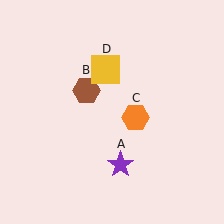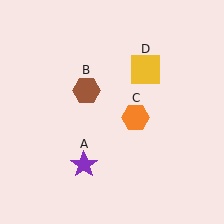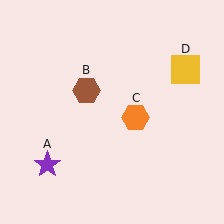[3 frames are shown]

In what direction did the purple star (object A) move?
The purple star (object A) moved left.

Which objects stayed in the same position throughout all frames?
Brown hexagon (object B) and orange hexagon (object C) remained stationary.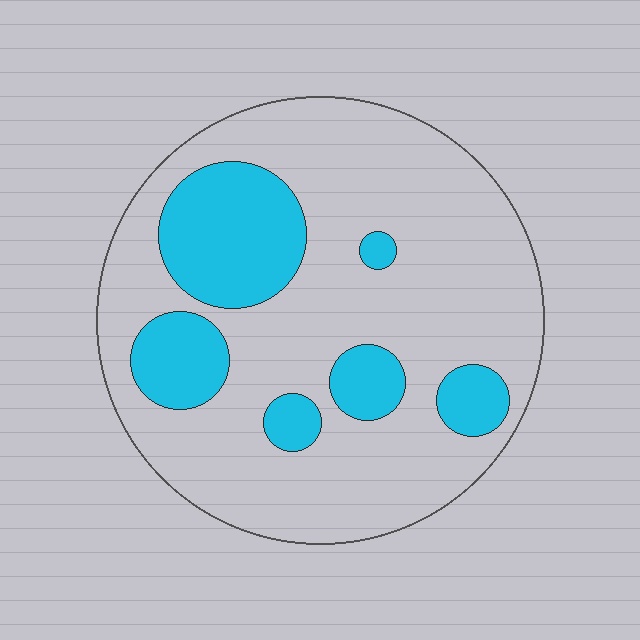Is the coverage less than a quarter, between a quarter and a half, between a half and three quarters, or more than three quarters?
Less than a quarter.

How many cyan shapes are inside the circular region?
6.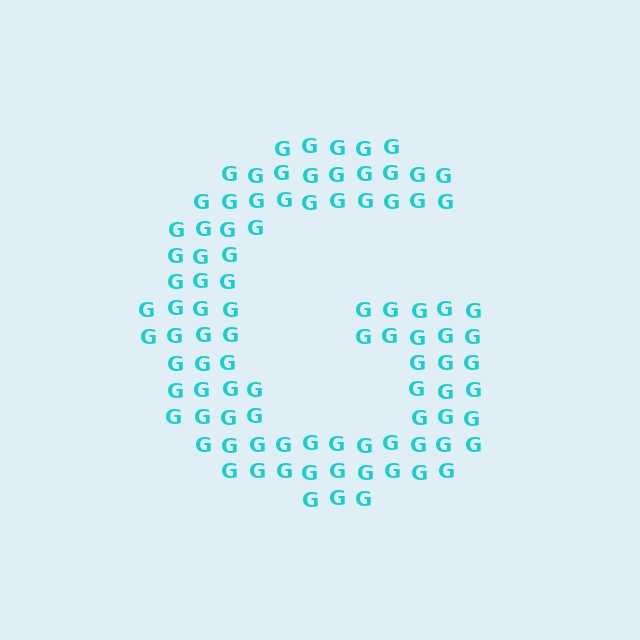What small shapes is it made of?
It is made of small letter G's.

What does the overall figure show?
The overall figure shows the letter G.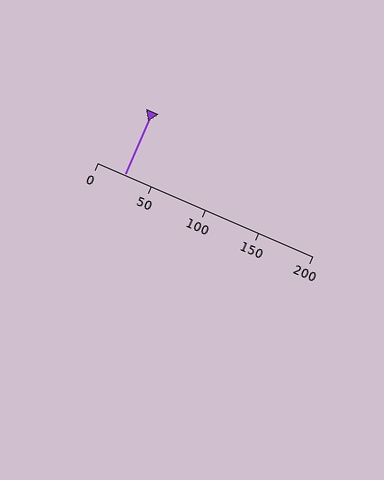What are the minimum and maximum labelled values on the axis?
The axis runs from 0 to 200.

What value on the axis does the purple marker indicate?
The marker indicates approximately 25.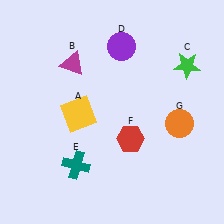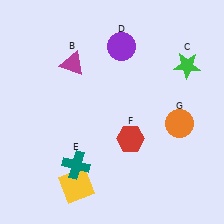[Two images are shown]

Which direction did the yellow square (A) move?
The yellow square (A) moved down.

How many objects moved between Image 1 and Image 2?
1 object moved between the two images.